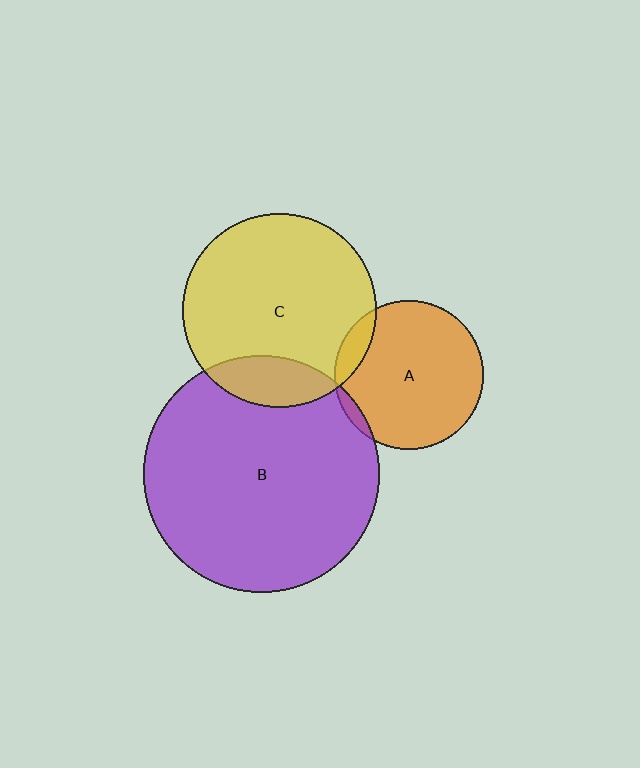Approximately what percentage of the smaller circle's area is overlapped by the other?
Approximately 15%.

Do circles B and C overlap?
Yes.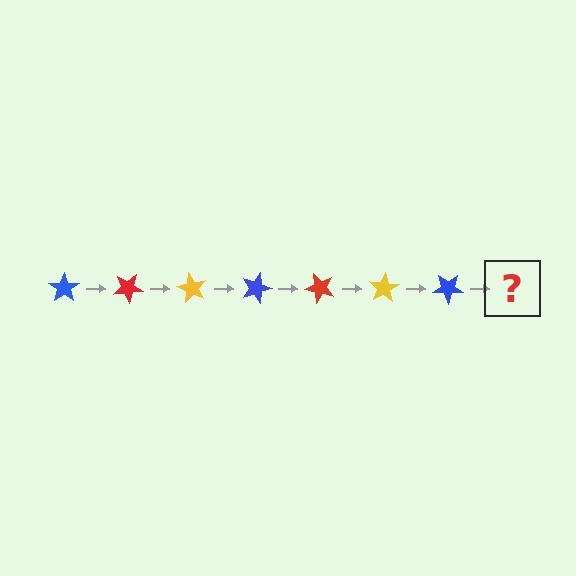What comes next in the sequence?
The next element should be a red star, rotated 210 degrees from the start.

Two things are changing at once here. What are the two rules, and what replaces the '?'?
The two rules are that it rotates 30 degrees each step and the color cycles through blue, red, and yellow. The '?' should be a red star, rotated 210 degrees from the start.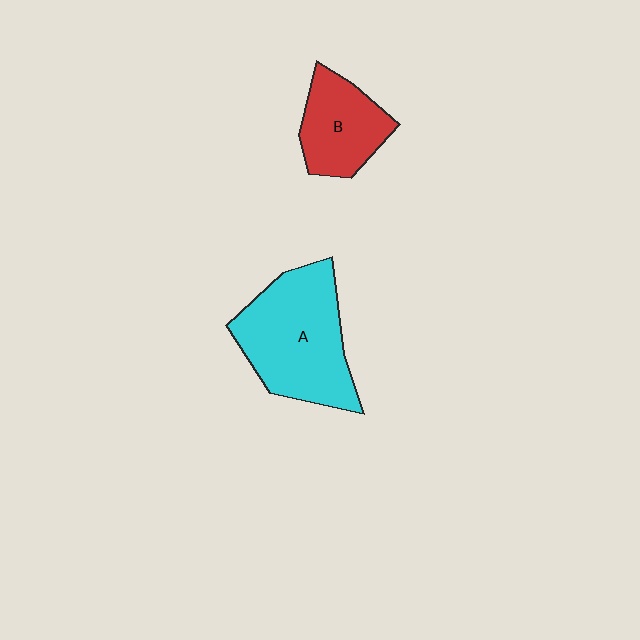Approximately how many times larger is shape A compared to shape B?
Approximately 1.7 times.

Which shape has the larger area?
Shape A (cyan).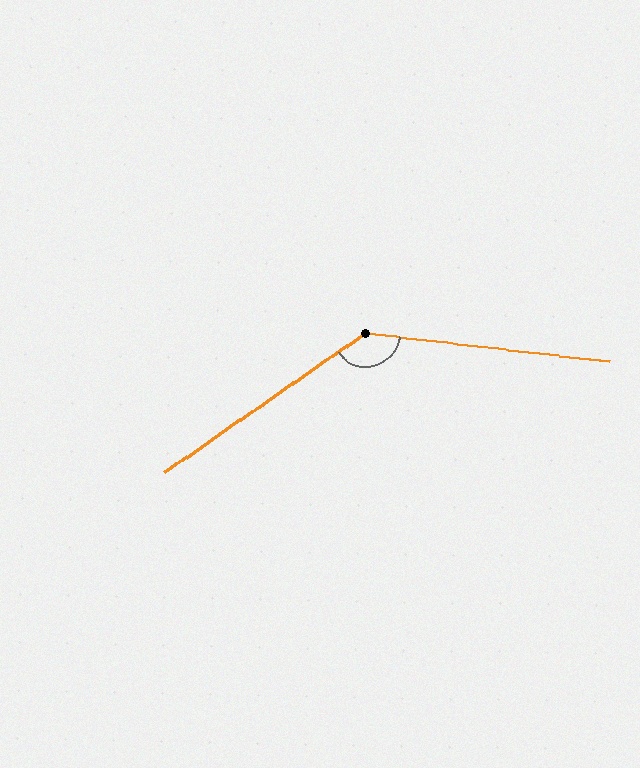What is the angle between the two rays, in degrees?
Approximately 138 degrees.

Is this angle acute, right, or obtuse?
It is obtuse.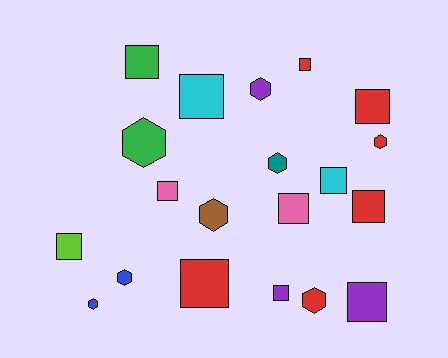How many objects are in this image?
There are 20 objects.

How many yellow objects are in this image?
There are no yellow objects.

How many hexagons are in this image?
There are 8 hexagons.